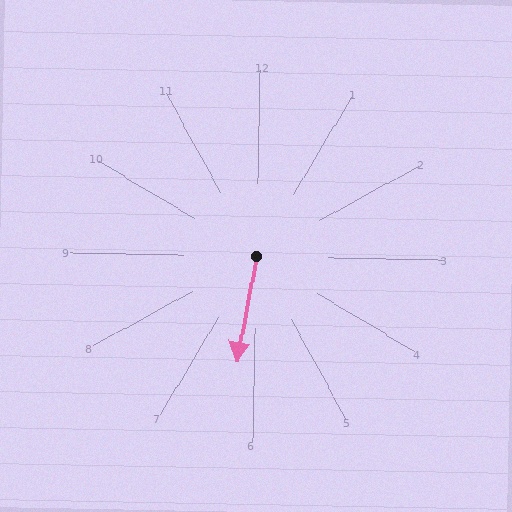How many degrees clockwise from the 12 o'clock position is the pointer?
Approximately 190 degrees.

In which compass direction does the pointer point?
South.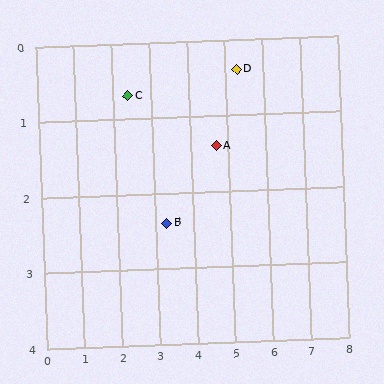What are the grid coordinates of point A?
Point A is at approximately (4.7, 1.4).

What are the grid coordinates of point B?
Point B is at approximately (3.3, 2.4).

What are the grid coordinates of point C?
Point C is at approximately (2.4, 0.7).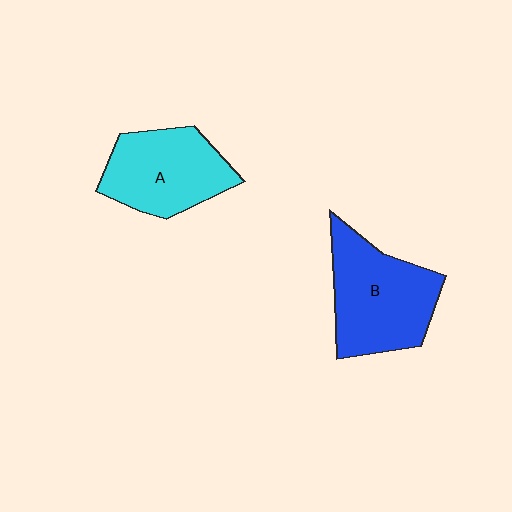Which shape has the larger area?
Shape B (blue).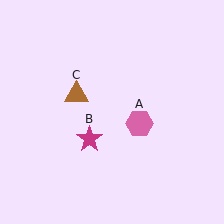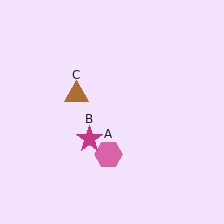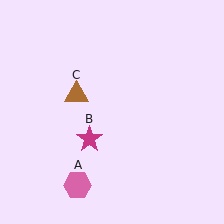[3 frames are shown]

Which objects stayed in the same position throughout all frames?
Magenta star (object B) and brown triangle (object C) remained stationary.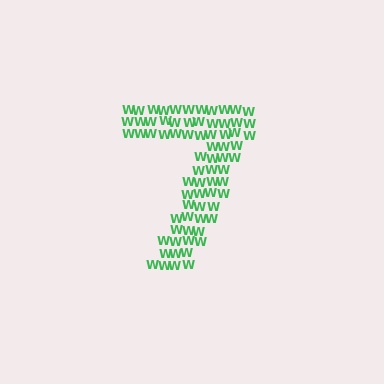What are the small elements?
The small elements are letter W's.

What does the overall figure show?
The overall figure shows the digit 7.